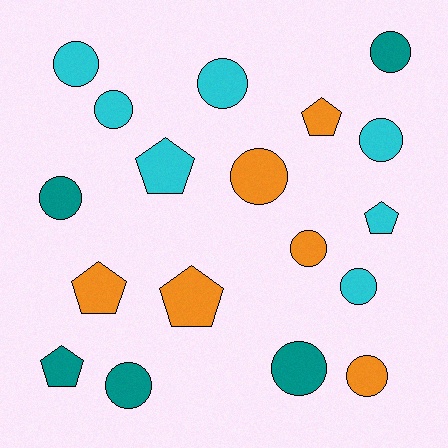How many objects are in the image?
There are 18 objects.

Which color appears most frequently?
Cyan, with 7 objects.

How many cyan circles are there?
There are 5 cyan circles.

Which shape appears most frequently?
Circle, with 12 objects.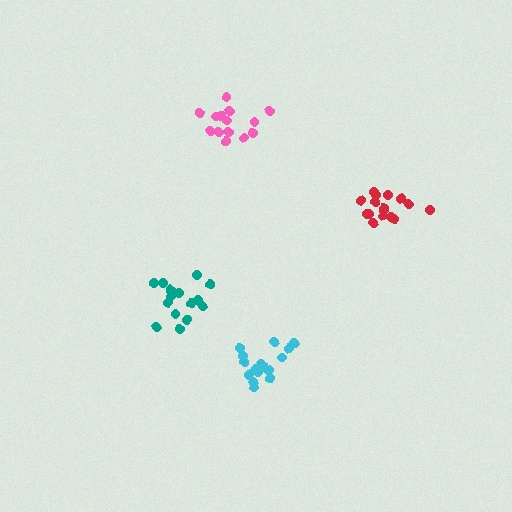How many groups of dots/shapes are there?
There are 4 groups.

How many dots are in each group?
Group 1: 16 dots, Group 2: 14 dots, Group 3: 18 dots, Group 4: 16 dots (64 total).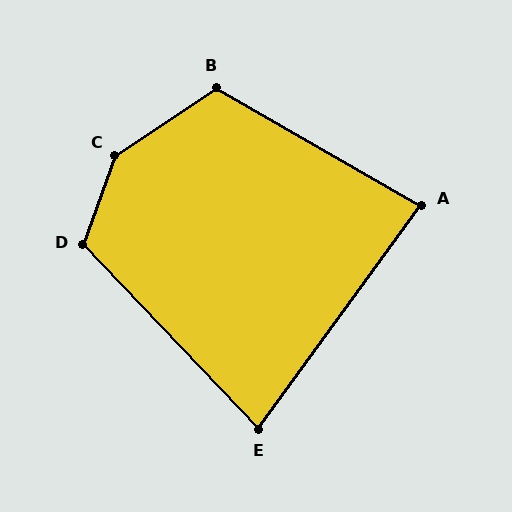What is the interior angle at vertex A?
Approximately 84 degrees (acute).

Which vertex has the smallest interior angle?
E, at approximately 80 degrees.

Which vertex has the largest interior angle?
C, at approximately 144 degrees.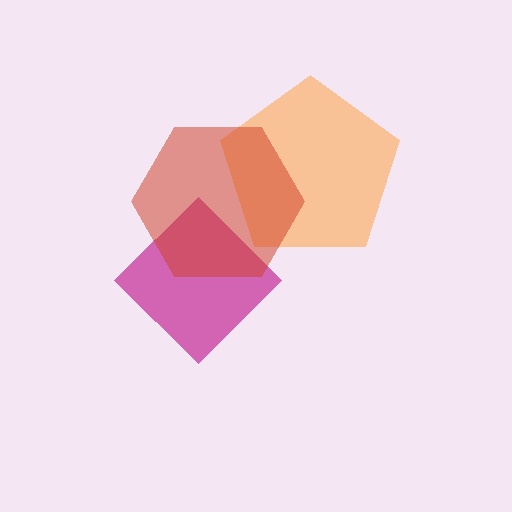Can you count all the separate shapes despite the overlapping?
Yes, there are 3 separate shapes.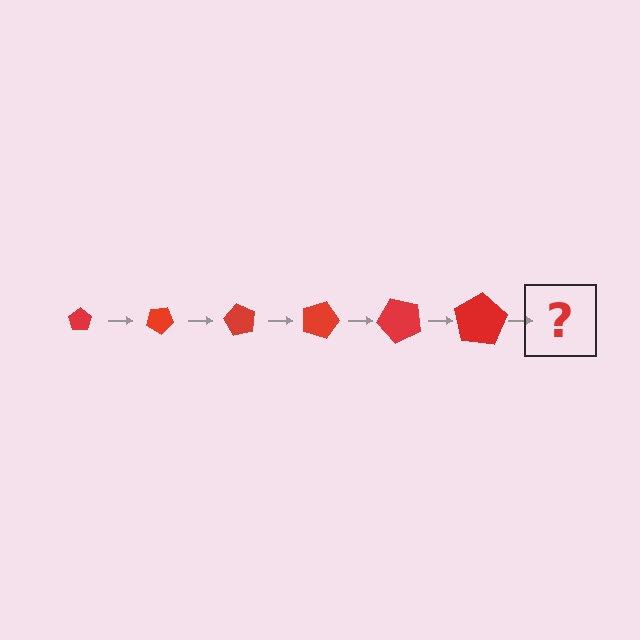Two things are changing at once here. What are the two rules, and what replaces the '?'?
The two rules are that the pentagon grows larger each step and it rotates 30 degrees each step. The '?' should be a pentagon, larger than the previous one and rotated 180 degrees from the start.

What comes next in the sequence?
The next element should be a pentagon, larger than the previous one and rotated 180 degrees from the start.